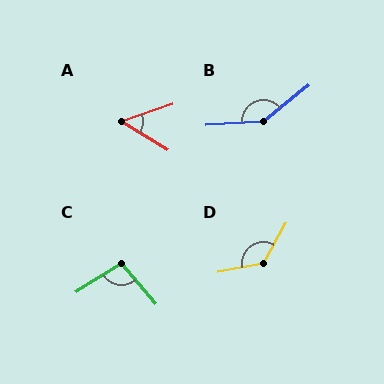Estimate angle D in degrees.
Approximately 130 degrees.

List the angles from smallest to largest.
A (51°), C (98°), D (130°), B (145°).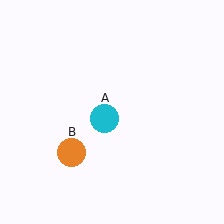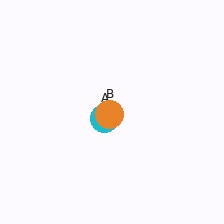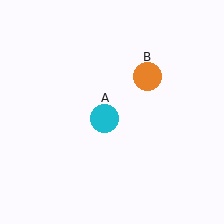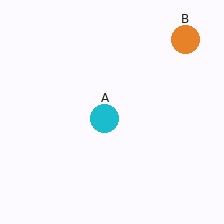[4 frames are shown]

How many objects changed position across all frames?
1 object changed position: orange circle (object B).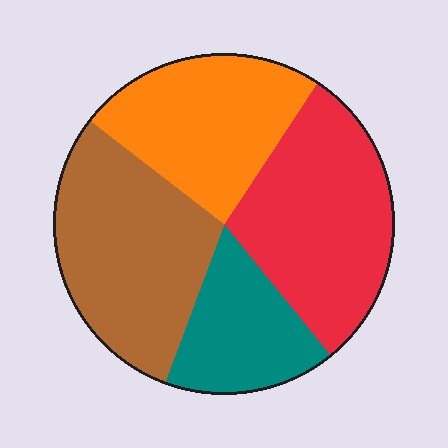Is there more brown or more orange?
Brown.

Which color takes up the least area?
Teal, at roughly 15%.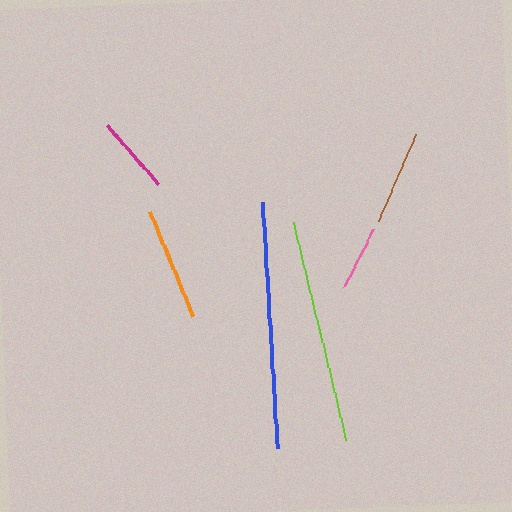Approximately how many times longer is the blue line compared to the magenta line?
The blue line is approximately 3.1 times the length of the magenta line.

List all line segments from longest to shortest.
From longest to shortest: blue, lime, orange, brown, magenta, pink.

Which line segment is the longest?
The blue line is the longest at approximately 248 pixels.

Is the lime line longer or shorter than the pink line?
The lime line is longer than the pink line.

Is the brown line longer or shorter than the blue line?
The blue line is longer than the brown line.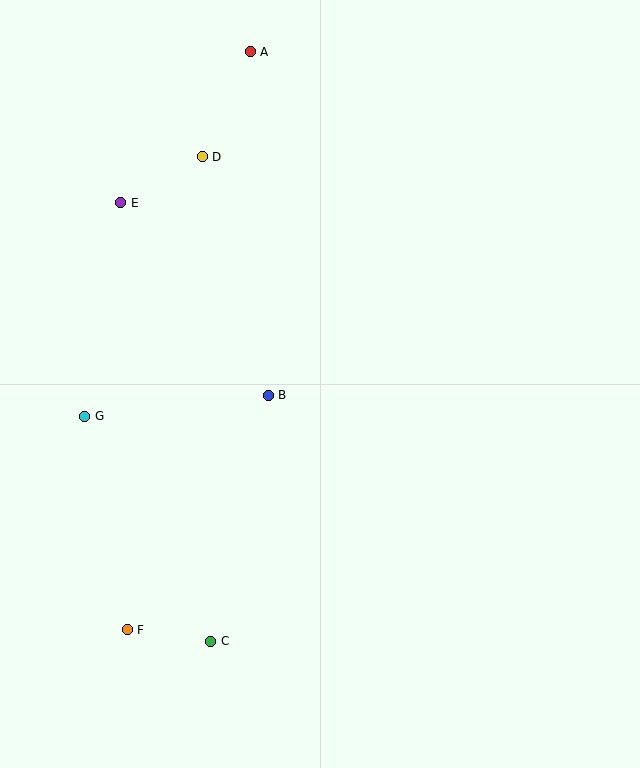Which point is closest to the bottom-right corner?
Point C is closest to the bottom-right corner.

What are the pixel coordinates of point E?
Point E is at (121, 203).